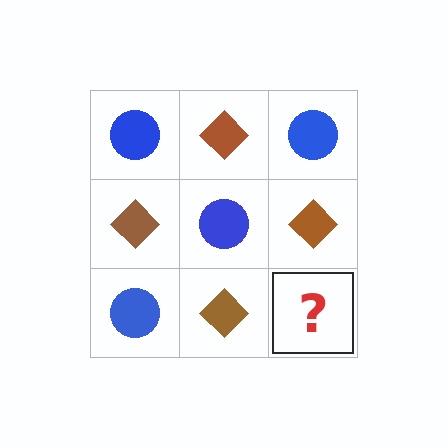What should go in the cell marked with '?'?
The missing cell should contain a blue circle.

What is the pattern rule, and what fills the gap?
The rule is that it alternates blue circle and brown diamond in a checkerboard pattern. The gap should be filled with a blue circle.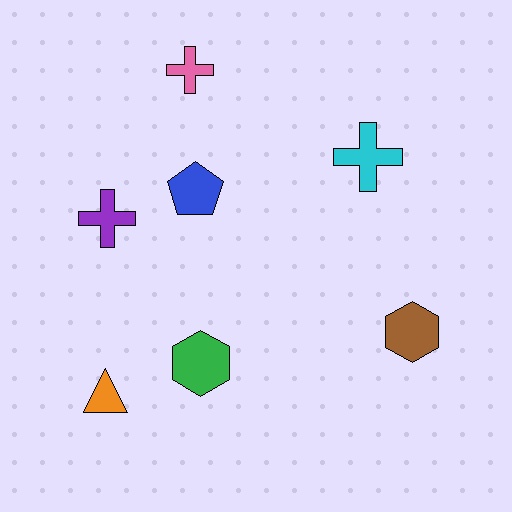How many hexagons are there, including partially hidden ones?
There are 2 hexagons.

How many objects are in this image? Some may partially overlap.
There are 7 objects.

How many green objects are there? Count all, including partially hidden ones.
There is 1 green object.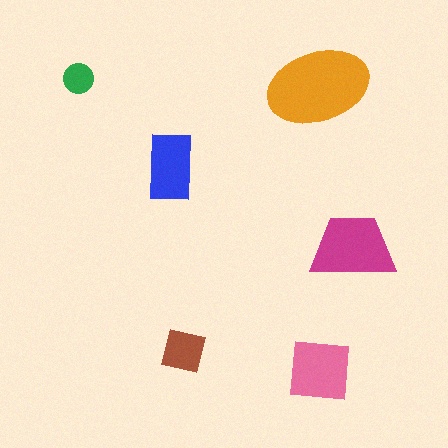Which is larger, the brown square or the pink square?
The pink square.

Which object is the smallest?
The green circle.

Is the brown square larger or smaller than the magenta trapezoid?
Smaller.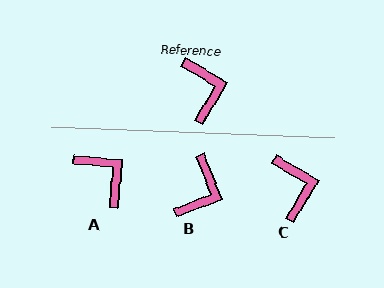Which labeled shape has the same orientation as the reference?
C.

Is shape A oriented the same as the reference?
No, it is off by about 26 degrees.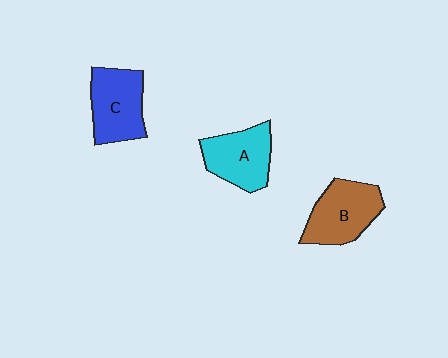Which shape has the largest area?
Shape B (brown).